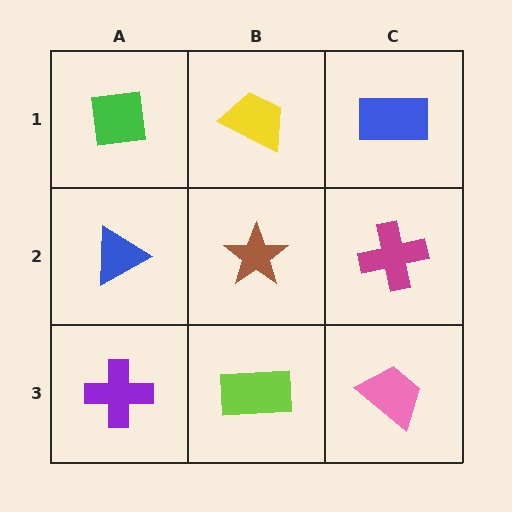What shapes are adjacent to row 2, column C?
A blue rectangle (row 1, column C), a pink trapezoid (row 3, column C), a brown star (row 2, column B).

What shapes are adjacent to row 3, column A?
A blue triangle (row 2, column A), a lime rectangle (row 3, column B).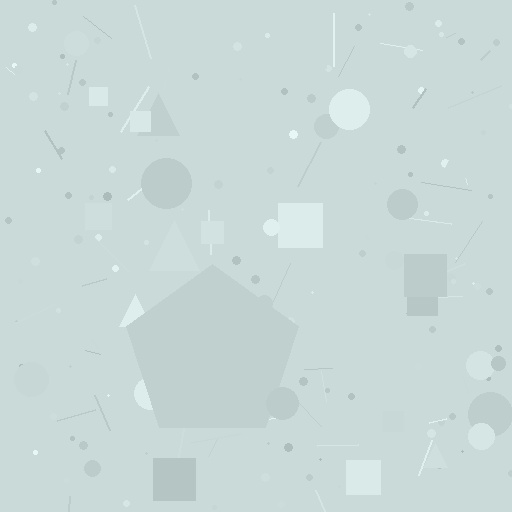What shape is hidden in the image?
A pentagon is hidden in the image.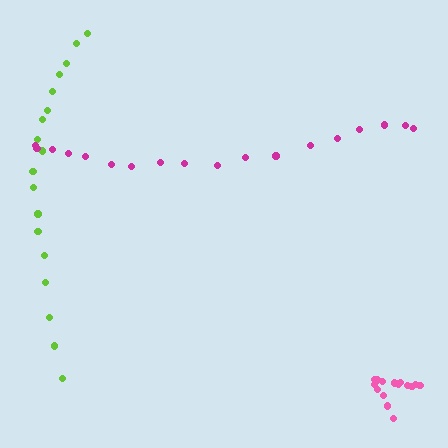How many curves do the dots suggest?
There are 3 distinct paths.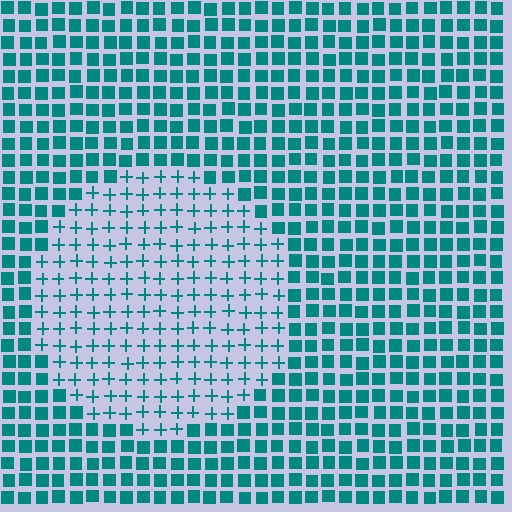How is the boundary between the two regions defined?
The boundary is defined by a change in element shape: plus signs inside vs. squares outside. All elements share the same color and spacing.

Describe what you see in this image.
The image is filled with small teal elements arranged in a uniform grid. A circle-shaped region contains plus signs, while the surrounding area contains squares. The boundary is defined purely by the change in element shape.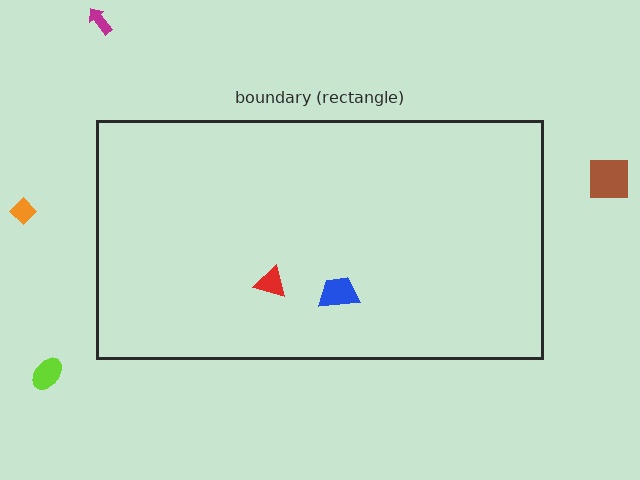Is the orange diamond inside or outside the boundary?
Outside.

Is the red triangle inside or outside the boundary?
Inside.